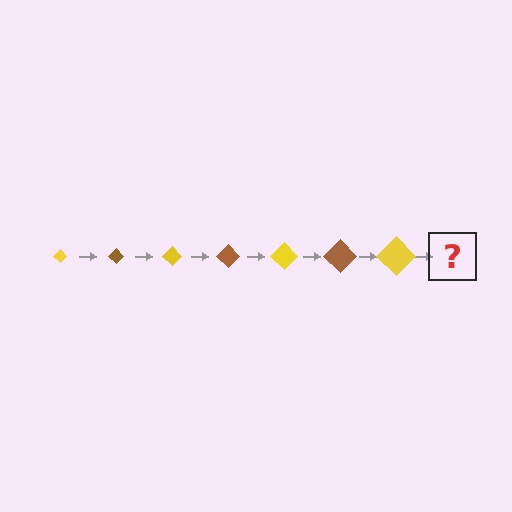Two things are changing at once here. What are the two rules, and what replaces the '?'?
The two rules are that the diamond grows larger each step and the color cycles through yellow and brown. The '?' should be a brown diamond, larger than the previous one.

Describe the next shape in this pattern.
It should be a brown diamond, larger than the previous one.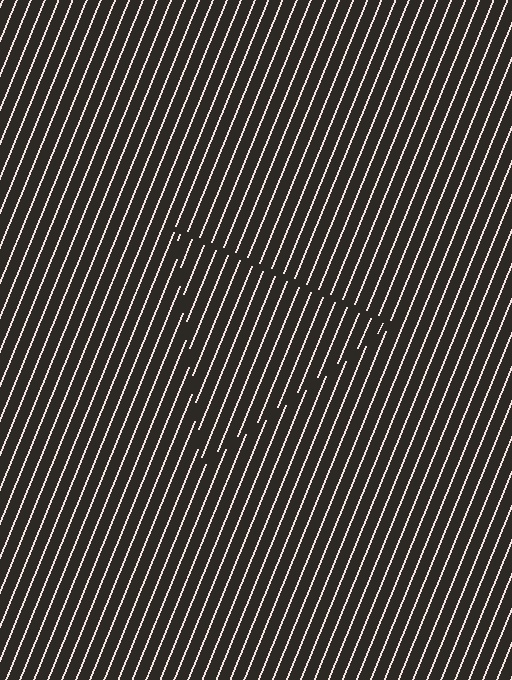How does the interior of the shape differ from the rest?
The interior of the shape contains the same grating, shifted by half a period — the contour is defined by the phase discontinuity where line-ends from the inner and outer gratings abut.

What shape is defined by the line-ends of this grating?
An illusory triangle. The interior of the shape contains the same grating, shifted by half a period — the contour is defined by the phase discontinuity where line-ends from the inner and outer gratings abut.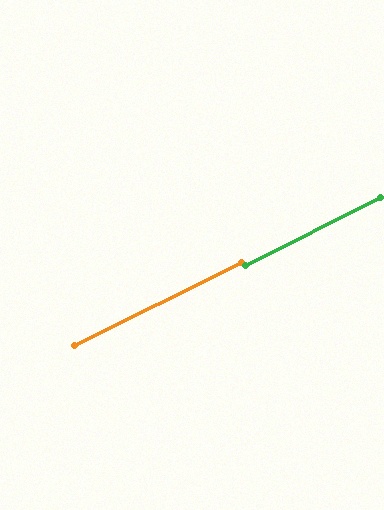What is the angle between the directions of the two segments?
Approximately 0 degrees.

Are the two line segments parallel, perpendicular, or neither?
Parallel — their directions differ by only 0.1°.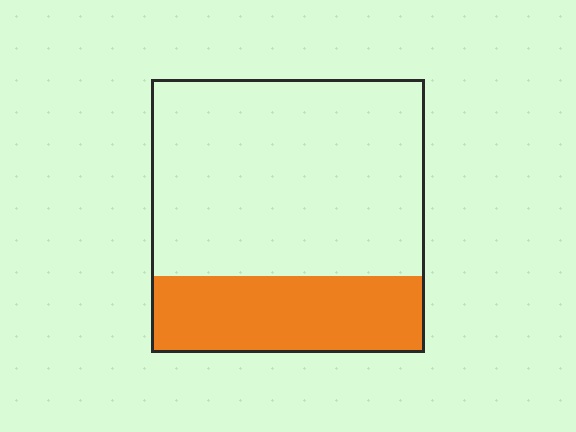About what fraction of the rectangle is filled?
About one quarter (1/4).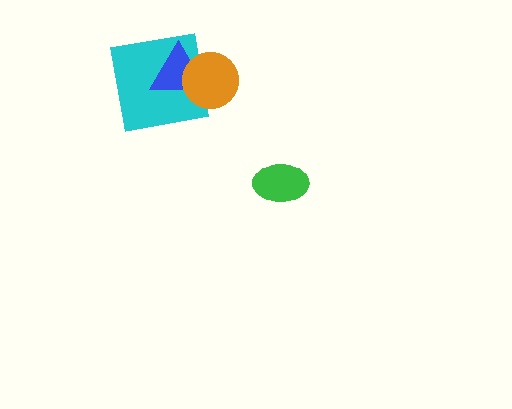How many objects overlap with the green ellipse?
0 objects overlap with the green ellipse.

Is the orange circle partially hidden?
No, no other shape covers it.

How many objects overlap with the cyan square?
2 objects overlap with the cyan square.